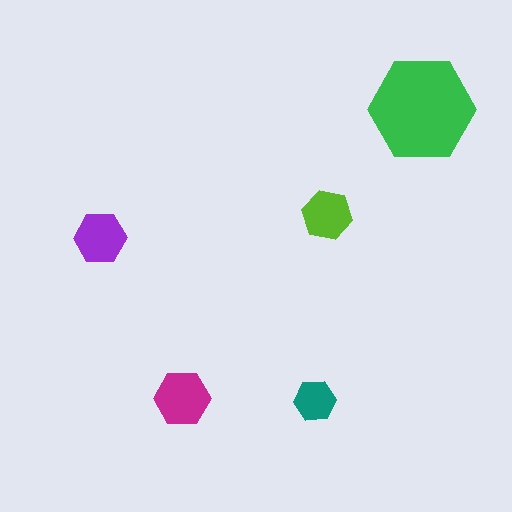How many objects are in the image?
There are 5 objects in the image.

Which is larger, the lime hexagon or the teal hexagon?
The lime one.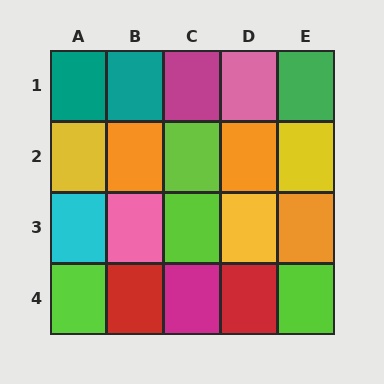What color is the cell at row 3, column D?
Yellow.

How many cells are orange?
3 cells are orange.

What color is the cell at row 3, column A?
Cyan.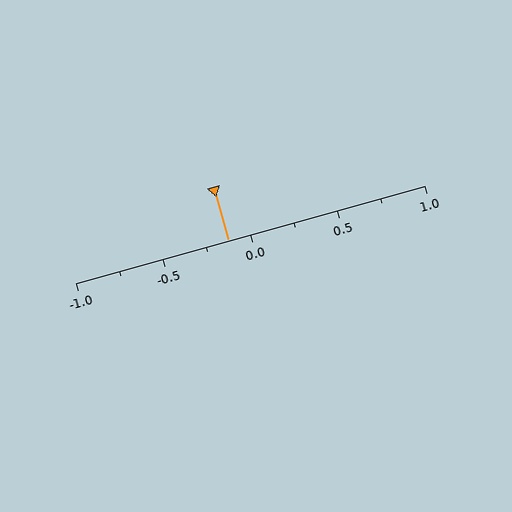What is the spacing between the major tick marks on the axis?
The major ticks are spaced 0.5 apart.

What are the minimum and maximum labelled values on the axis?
The axis runs from -1.0 to 1.0.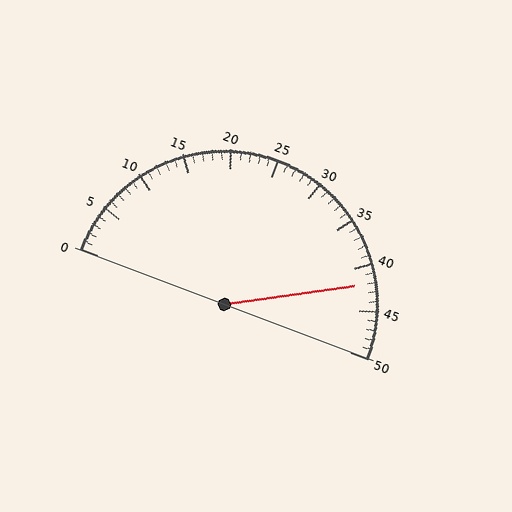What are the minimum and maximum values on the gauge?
The gauge ranges from 0 to 50.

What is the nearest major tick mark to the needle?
The nearest major tick mark is 40.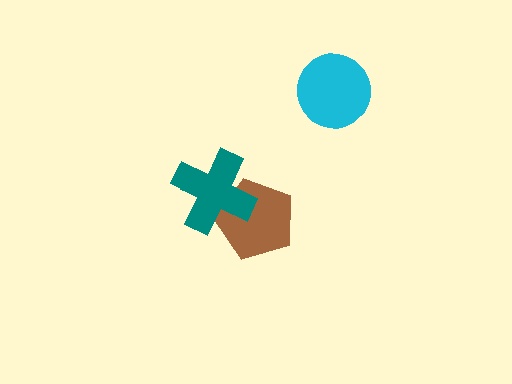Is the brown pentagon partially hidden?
Yes, it is partially covered by another shape.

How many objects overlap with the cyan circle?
0 objects overlap with the cyan circle.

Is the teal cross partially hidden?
No, no other shape covers it.